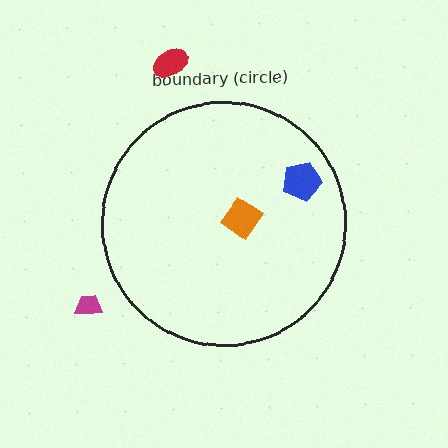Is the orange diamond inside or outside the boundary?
Inside.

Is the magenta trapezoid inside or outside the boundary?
Outside.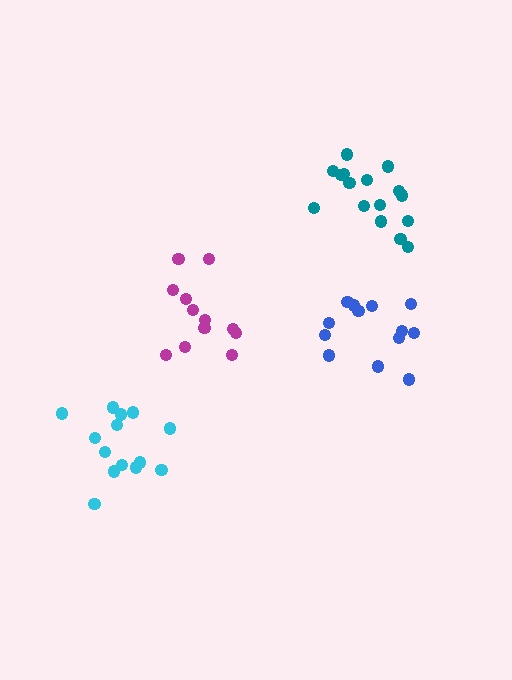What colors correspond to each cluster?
The clusters are colored: magenta, teal, blue, cyan.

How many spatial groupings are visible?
There are 4 spatial groupings.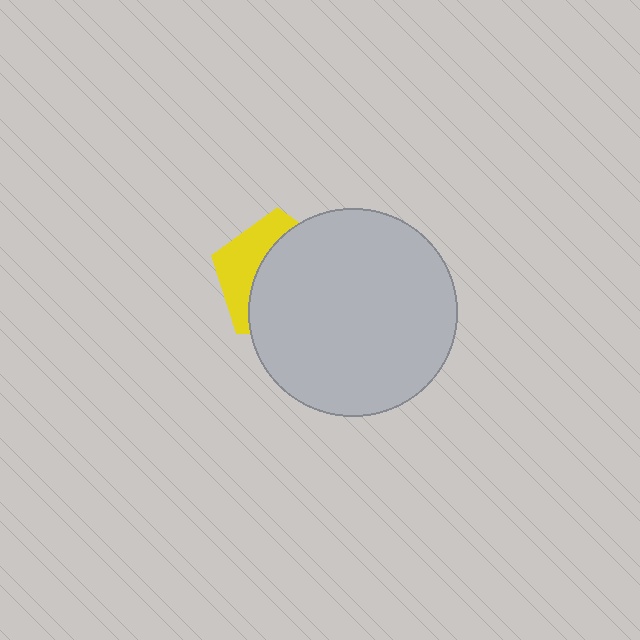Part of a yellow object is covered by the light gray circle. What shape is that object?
It is a pentagon.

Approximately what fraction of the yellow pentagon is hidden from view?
Roughly 65% of the yellow pentagon is hidden behind the light gray circle.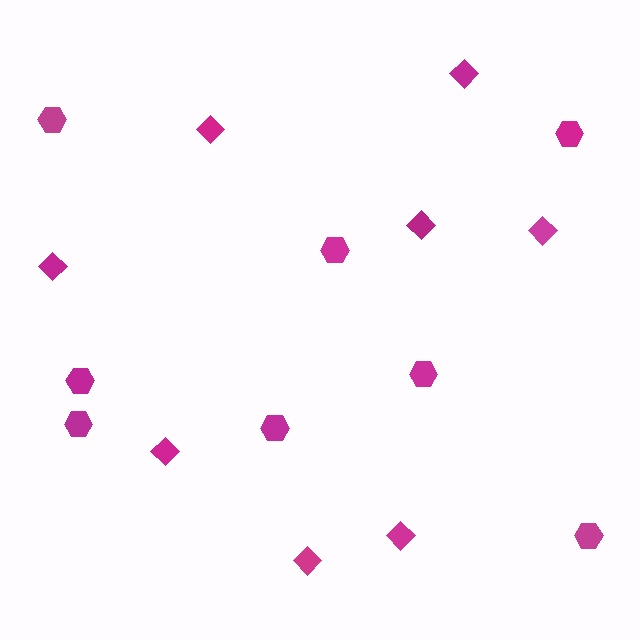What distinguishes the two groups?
There are 2 groups: one group of hexagons (8) and one group of diamonds (8).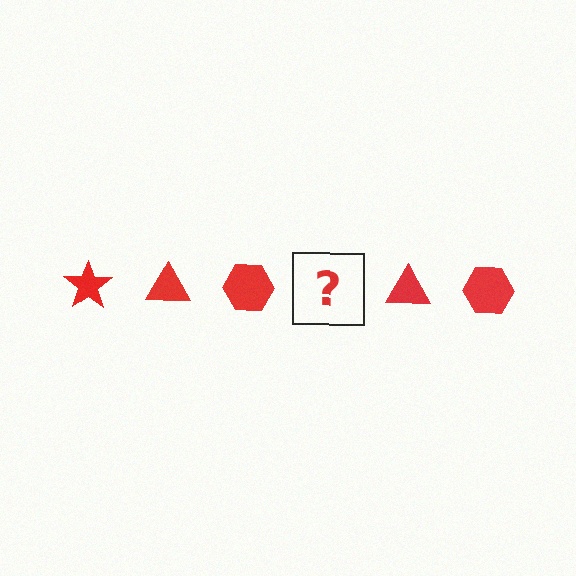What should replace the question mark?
The question mark should be replaced with a red star.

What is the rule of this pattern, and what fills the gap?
The rule is that the pattern cycles through star, triangle, hexagon shapes in red. The gap should be filled with a red star.